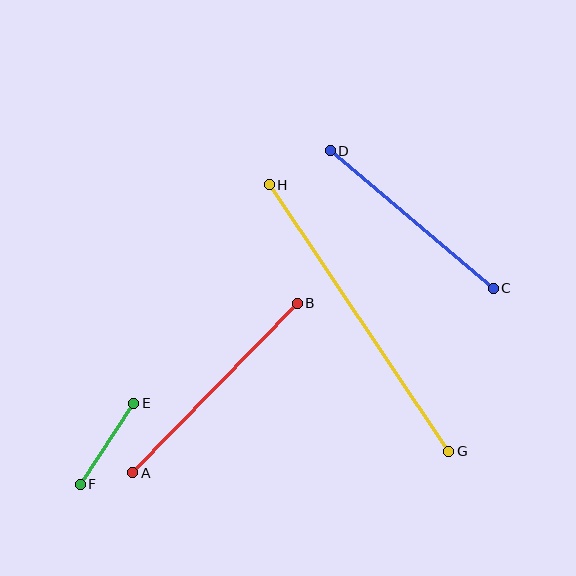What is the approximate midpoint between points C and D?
The midpoint is at approximately (412, 220) pixels.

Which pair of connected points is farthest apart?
Points G and H are farthest apart.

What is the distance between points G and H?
The distance is approximately 321 pixels.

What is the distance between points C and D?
The distance is approximately 213 pixels.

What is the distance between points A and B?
The distance is approximately 236 pixels.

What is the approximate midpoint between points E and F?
The midpoint is at approximately (107, 444) pixels.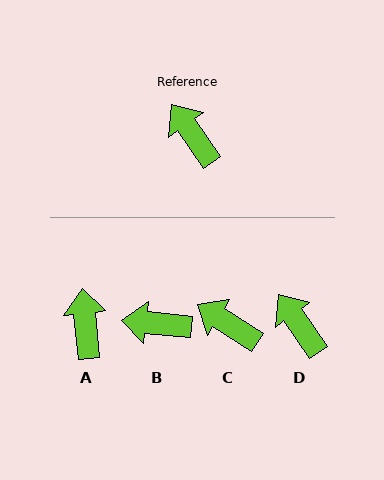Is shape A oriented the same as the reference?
No, it is off by about 29 degrees.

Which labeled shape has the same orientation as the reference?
D.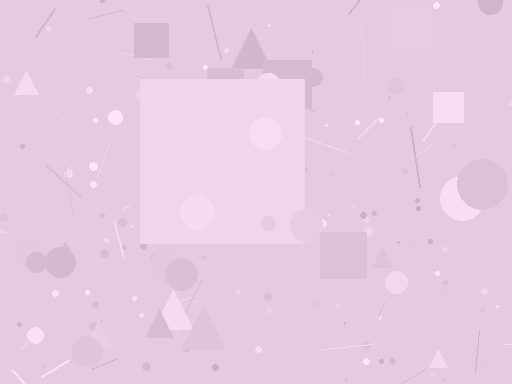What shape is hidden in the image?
A square is hidden in the image.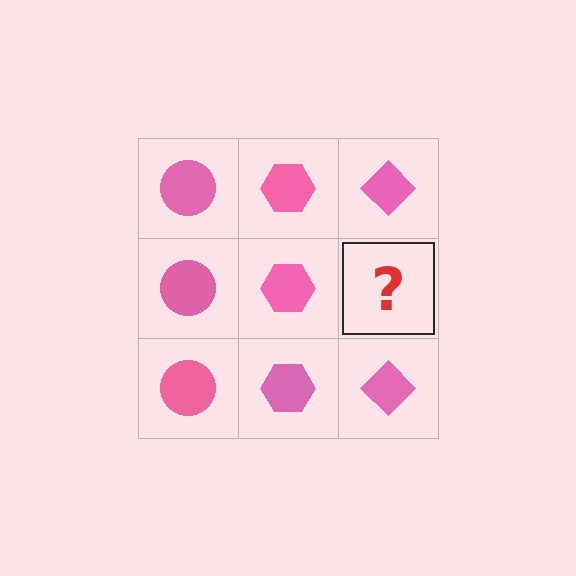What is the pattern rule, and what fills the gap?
The rule is that each column has a consistent shape. The gap should be filled with a pink diamond.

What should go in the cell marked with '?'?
The missing cell should contain a pink diamond.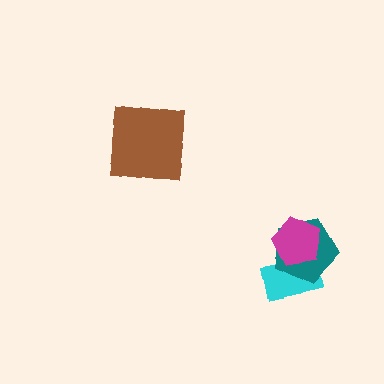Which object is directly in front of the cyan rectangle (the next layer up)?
The teal pentagon is directly in front of the cyan rectangle.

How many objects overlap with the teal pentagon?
2 objects overlap with the teal pentagon.